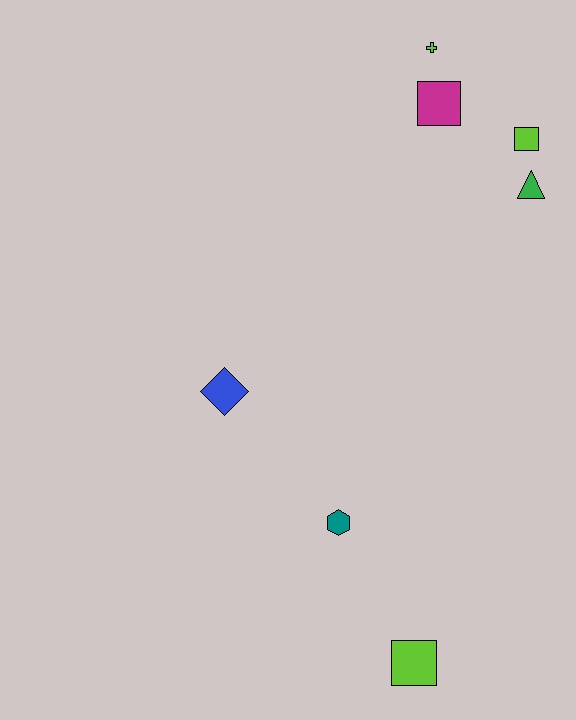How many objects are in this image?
There are 7 objects.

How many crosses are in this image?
There is 1 cross.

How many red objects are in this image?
There are no red objects.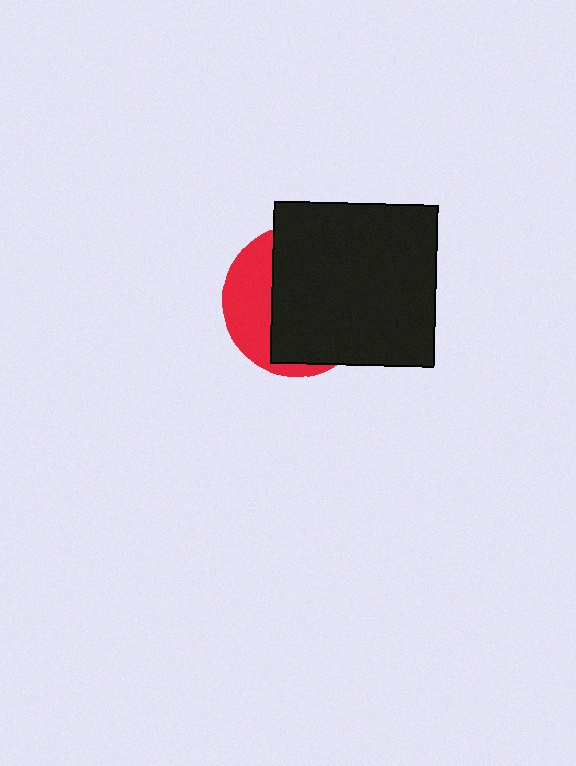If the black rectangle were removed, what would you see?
You would see the complete red circle.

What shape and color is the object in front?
The object in front is a black rectangle.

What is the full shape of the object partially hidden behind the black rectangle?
The partially hidden object is a red circle.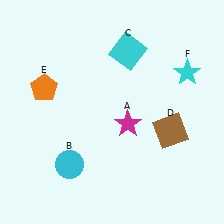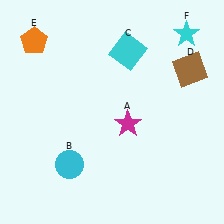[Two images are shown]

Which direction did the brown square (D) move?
The brown square (D) moved up.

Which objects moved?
The objects that moved are: the brown square (D), the orange pentagon (E), the cyan star (F).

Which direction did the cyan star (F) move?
The cyan star (F) moved up.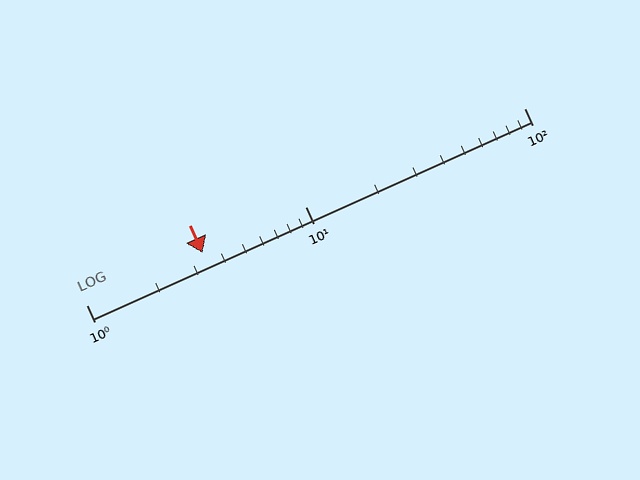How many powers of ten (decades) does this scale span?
The scale spans 2 decades, from 1 to 100.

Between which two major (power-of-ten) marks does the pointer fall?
The pointer is between 1 and 10.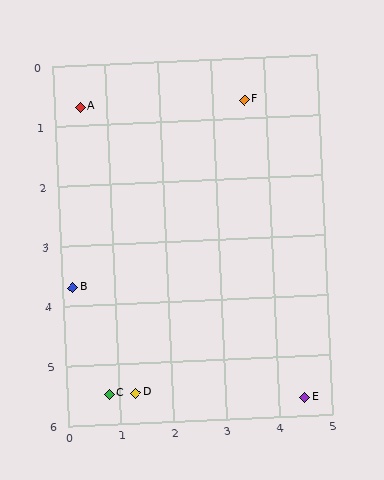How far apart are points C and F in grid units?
Points C and F are about 5.6 grid units apart.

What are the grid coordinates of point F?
Point F is at approximately (3.6, 0.7).